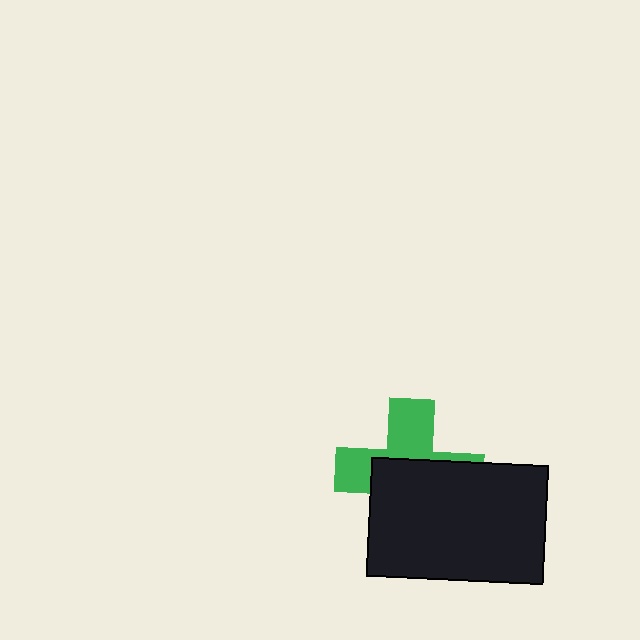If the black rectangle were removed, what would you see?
You would see the complete green cross.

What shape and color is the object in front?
The object in front is a black rectangle.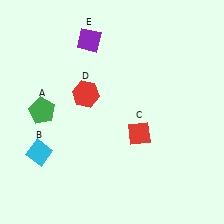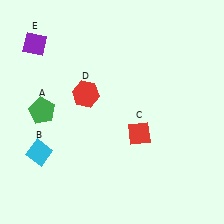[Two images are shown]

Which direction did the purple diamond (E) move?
The purple diamond (E) moved left.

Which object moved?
The purple diamond (E) moved left.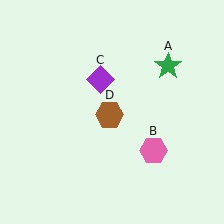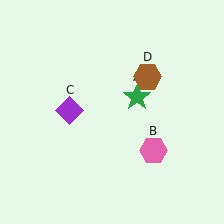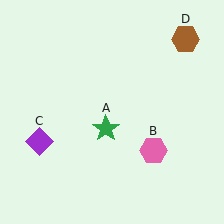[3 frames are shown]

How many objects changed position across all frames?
3 objects changed position: green star (object A), purple diamond (object C), brown hexagon (object D).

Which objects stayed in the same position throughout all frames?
Pink hexagon (object B) remained stationary.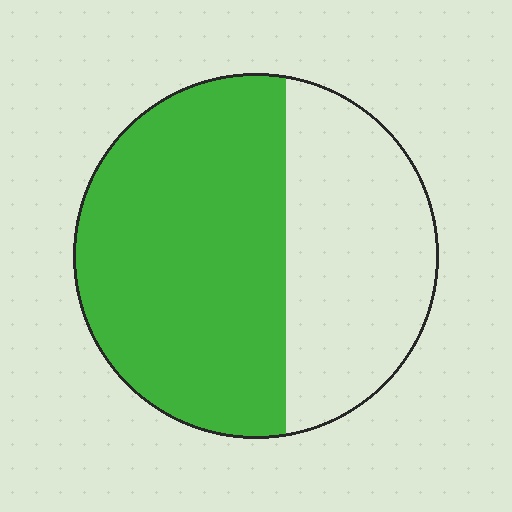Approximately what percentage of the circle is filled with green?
Approximately 60%.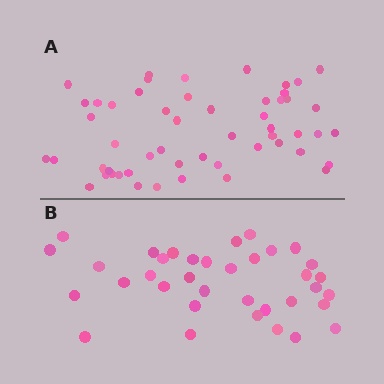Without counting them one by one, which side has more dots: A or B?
Region A (the top region) has more dots.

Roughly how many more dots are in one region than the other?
Region A has approximately 15 more dots than region B.